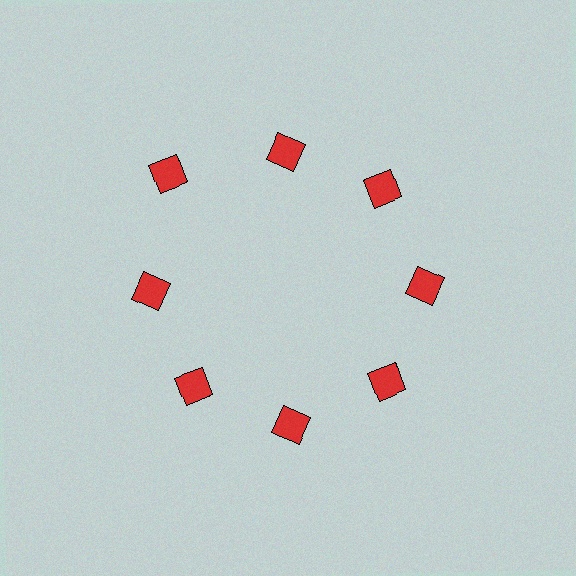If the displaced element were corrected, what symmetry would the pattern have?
It would have 8-fold rotational symmetry — the pattern would map onto itself every 45 degrees.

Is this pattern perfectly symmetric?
No. The 8 red squares are arranged in a ring, but one element near the 10 o'clock position is pushed outward from the center, breaking the 8-fold rotational symmetry.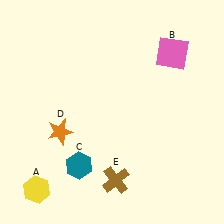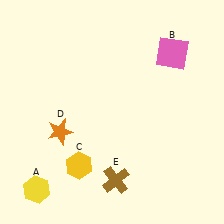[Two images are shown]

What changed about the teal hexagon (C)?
In Image 1, C is teal. In Image 2, it changed to yellow.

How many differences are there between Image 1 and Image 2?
There is 1 difference between the two images.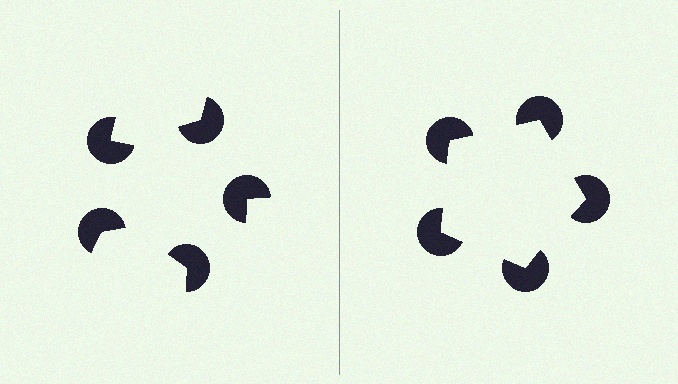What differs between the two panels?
The pac-man discs are positioned identically on both sides; only the wedge orientations differ. On the right they align to a pentagon; on the left they are misaligned.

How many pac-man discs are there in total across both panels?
10 — 5 on each side.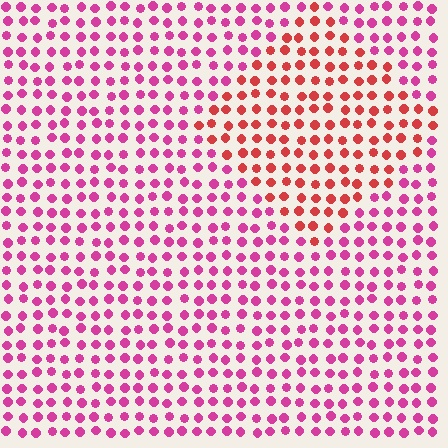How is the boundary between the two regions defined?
The boundary is defined purely by a slight shift in hue (about 37 degrees). Spacing, size, and orientation are identical on both sides.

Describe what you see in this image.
The image is filled with small magenta elements in a uniform arrangement. A diamond-shaped region is visible where the elements are tinted to a slightly different hue, forming a subtle color boundary.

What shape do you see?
I see a diamond.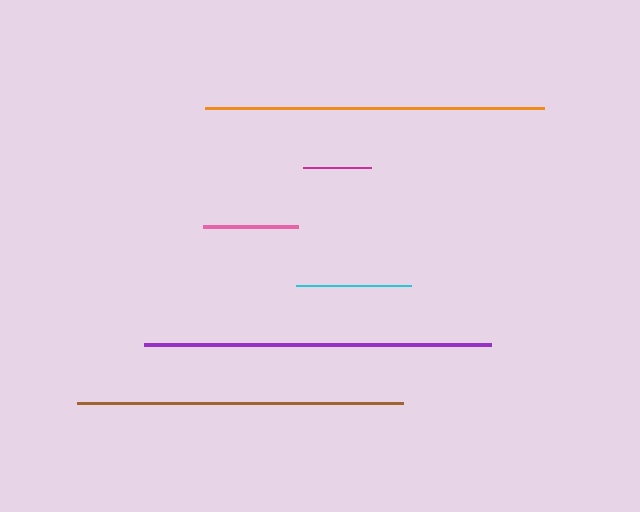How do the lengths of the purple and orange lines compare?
The purple and orange lines are approximately the same length.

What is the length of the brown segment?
The brown segment is approximately 326 pixels long.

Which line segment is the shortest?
The magenta line is the shortest at approximately 68 pixels.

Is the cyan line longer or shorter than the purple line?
The purple line is longer than the cyan line.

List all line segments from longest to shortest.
From longest to shortest: purple, orange, brown, cyan, pink, magenta.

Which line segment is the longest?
The purple line is the longest at approximately 347 pixels.